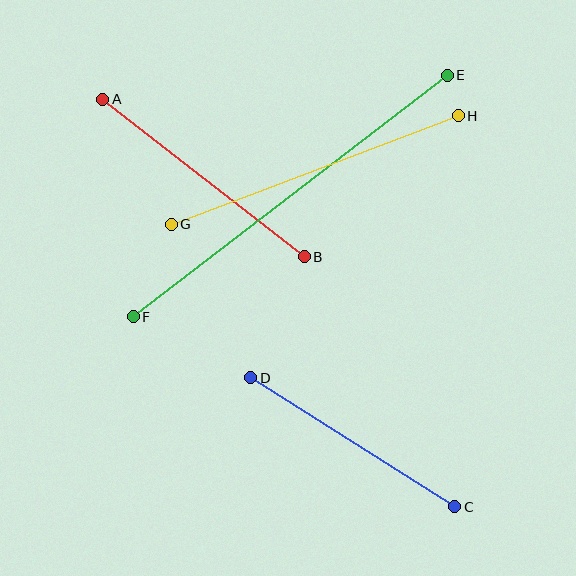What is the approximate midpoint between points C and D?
The midpoint is at approximately (353, 442) pixels.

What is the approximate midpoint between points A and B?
The midpoint is at approximately (204, 178) pixels.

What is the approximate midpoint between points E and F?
The midpoint is at approximately (290, 196) pixels.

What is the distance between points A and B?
The distance is approximately 256 pixels.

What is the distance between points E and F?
The distance is approximately 396 pixels.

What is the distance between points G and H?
The distance is approximately 307 pixels.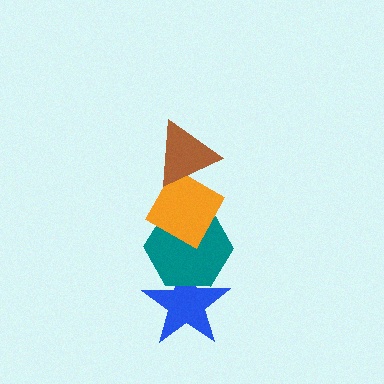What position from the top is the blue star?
The blue star is 4th from the top.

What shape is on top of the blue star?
The teal hexagon is on top of the blue star.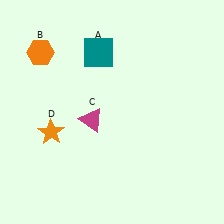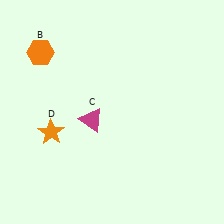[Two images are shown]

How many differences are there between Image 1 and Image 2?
There is 1 difference between the two images.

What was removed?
The teal square (A) was removed in Image 2.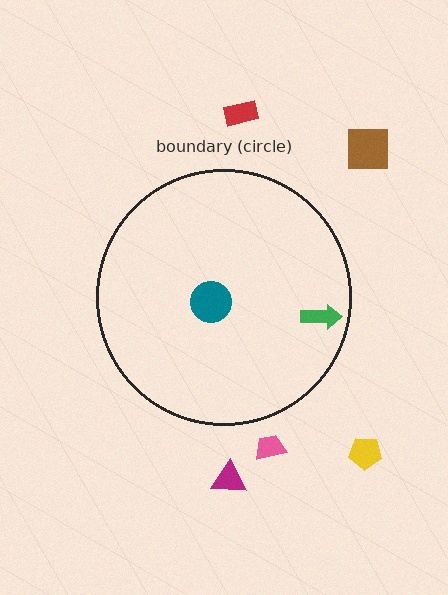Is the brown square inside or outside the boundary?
Outside.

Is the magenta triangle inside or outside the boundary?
Outside.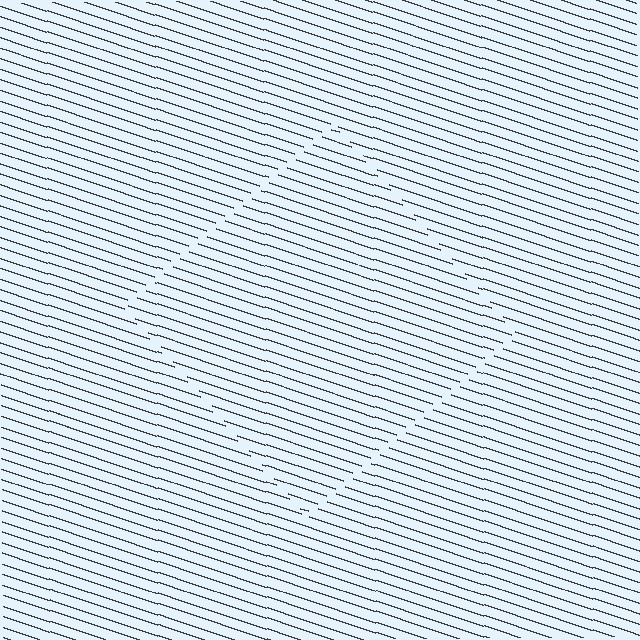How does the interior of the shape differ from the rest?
The interior of the shape contains the same grating, shifted by half a period — the contour is defined by the phase discontinuity where line-ends from the inner and outer gratings abut.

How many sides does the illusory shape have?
4 sides — the line-ends trace a square.